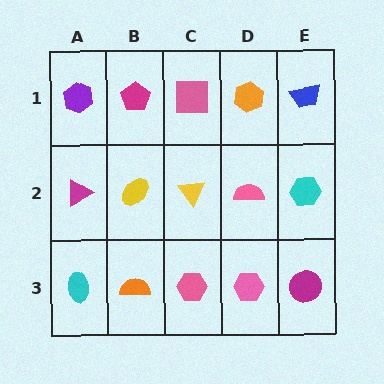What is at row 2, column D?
A pink semicircle.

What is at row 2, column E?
A cyan hexagon.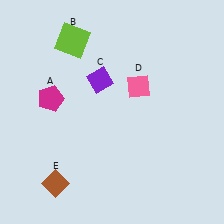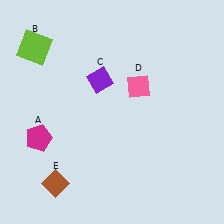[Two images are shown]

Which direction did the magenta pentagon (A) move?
The magenta pentagon (A) moved down.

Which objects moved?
The objects that moved are: the magenta pentagon (A), the lime square (B).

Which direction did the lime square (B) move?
The lime square (B) moved left.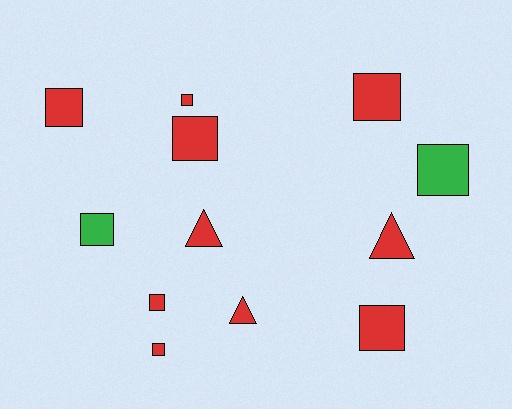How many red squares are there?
There are 7 red squares.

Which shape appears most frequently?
Square, with 9 objects.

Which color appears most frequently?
Red, with 10 objects.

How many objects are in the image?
There are 12 objects.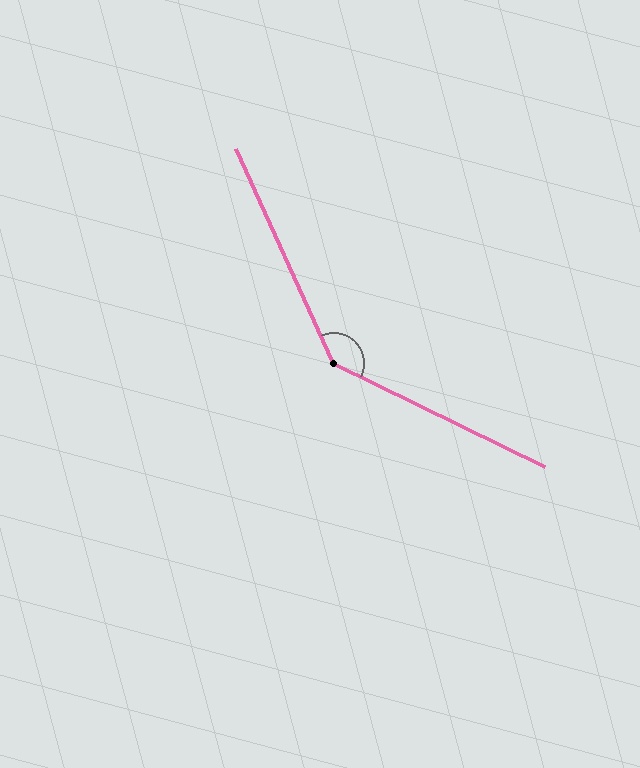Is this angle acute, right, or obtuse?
It is obtuse.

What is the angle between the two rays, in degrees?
Approximately 141 degrees.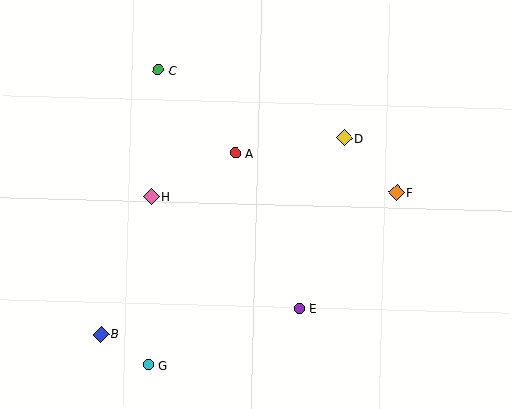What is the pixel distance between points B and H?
The distance between B and H is 147 pixels.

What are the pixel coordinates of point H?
Point H is at (151, 197).